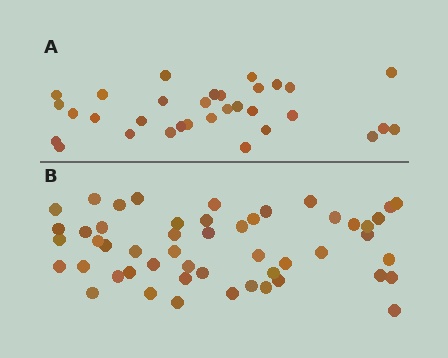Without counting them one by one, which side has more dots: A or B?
Region B (the bottom region) has more dots.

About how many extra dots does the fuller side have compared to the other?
Region B has approximately 20 more dots than region A.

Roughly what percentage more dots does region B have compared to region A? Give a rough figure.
About 60% more.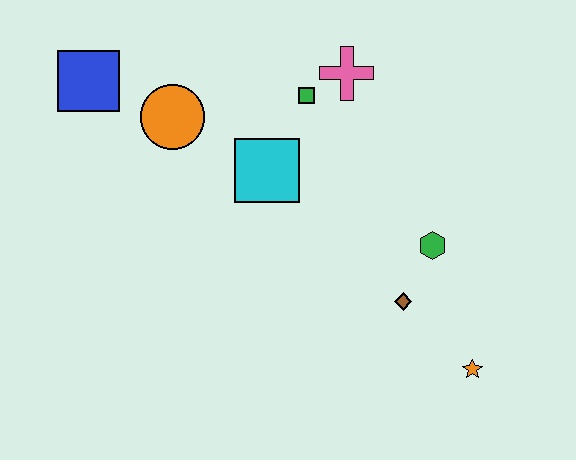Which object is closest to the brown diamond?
The green hexagon is closest to the brown diamond.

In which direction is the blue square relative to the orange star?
The blue square is to the left of the orange star.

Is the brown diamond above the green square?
No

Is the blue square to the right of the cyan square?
No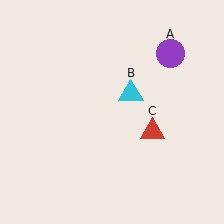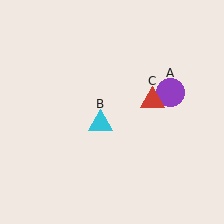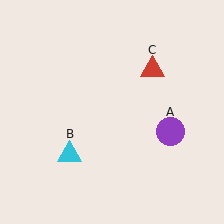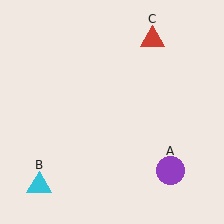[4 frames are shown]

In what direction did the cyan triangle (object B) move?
The cyan triangle (object B) moved down and to the left.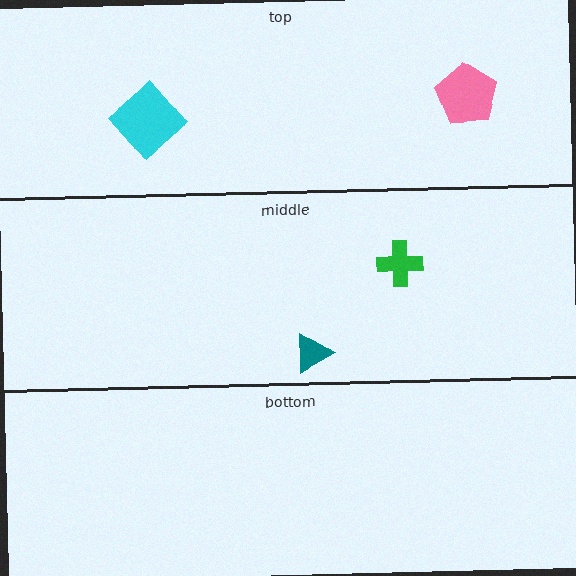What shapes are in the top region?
The cyan diamond, the pink pentagon.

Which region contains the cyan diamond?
The top region.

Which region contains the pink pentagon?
The top region.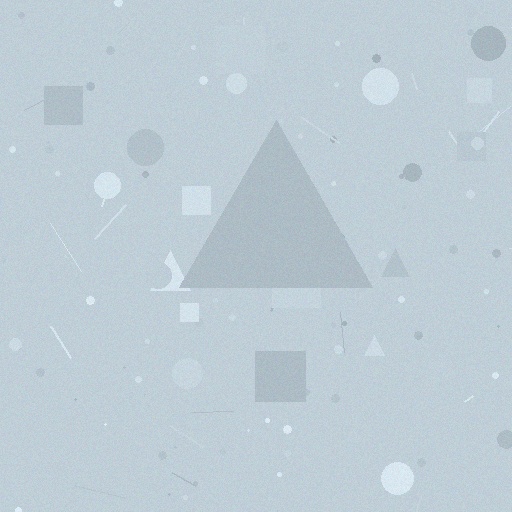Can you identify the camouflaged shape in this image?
The camouflaged shape is a triangle.